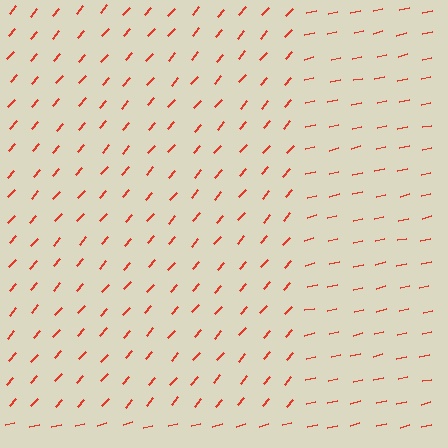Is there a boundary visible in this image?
Yes, there is a texture boundary formed by a change in line orientation.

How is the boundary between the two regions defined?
The boundary is defined purely by a change in line orientation (approximately 36 degrees difference). All lines are the same color and thickness.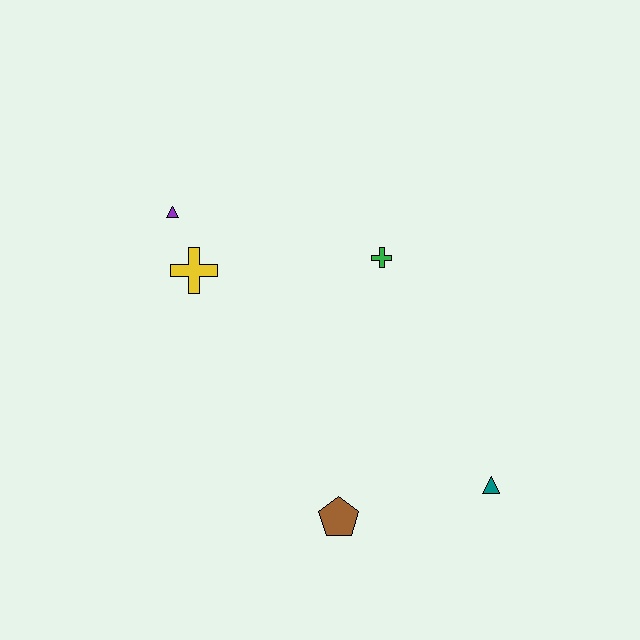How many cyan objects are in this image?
There are no cyan objects.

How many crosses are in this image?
There are 2 crosses.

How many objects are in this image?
There are 5 objects.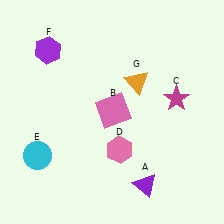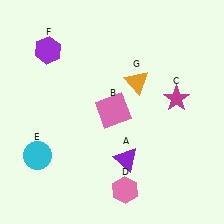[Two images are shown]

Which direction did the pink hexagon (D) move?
The pink hexagon (D) moved down.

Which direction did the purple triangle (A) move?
The purple triangle (A) moved up.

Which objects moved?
The objects that moved are: the purple triangle (A), the pink hexagon (D).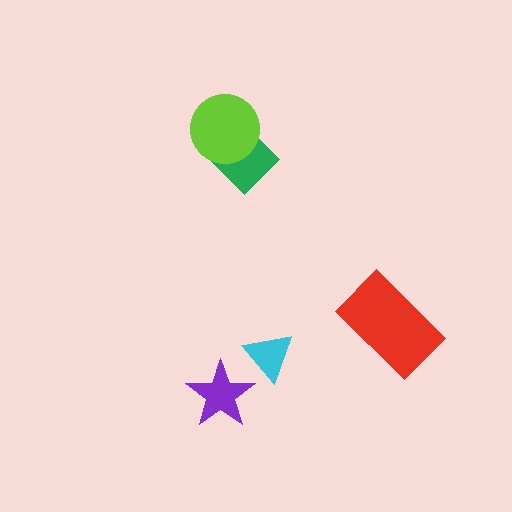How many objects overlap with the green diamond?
1 object overlaps with the green diamond.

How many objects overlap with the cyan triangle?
0 objects overlap with the cyan triangle.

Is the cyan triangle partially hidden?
No, no other shape covers it.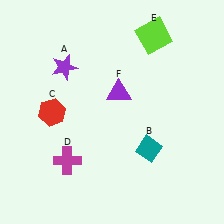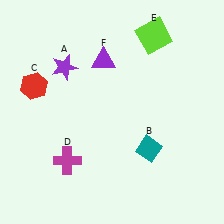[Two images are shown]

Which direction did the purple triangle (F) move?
The purple triangle (F) moved up.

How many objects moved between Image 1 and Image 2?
2 objects moved between the two images.